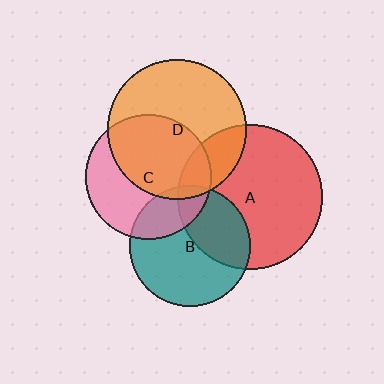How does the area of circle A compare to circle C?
Approximately 1.3 times.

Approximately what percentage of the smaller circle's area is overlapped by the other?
Approximately 5%.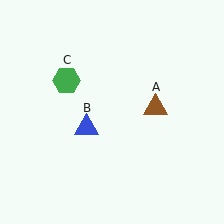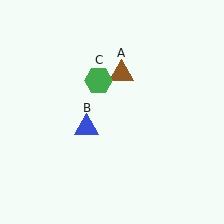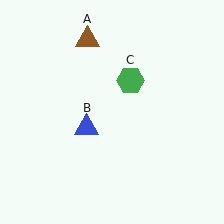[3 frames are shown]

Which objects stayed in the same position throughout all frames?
Blue triangle (object B) remained stationary.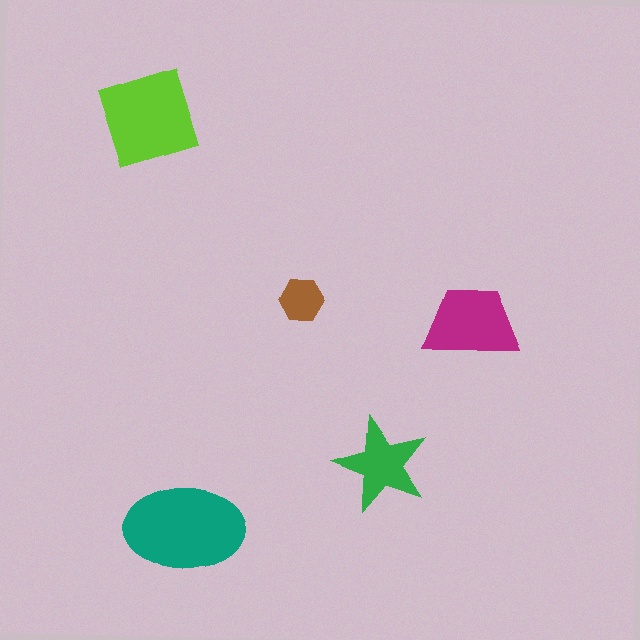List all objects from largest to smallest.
The teal ellipse, the lime square, the magenta trapezoid, the green star, the brown hexagon.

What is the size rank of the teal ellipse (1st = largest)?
1st.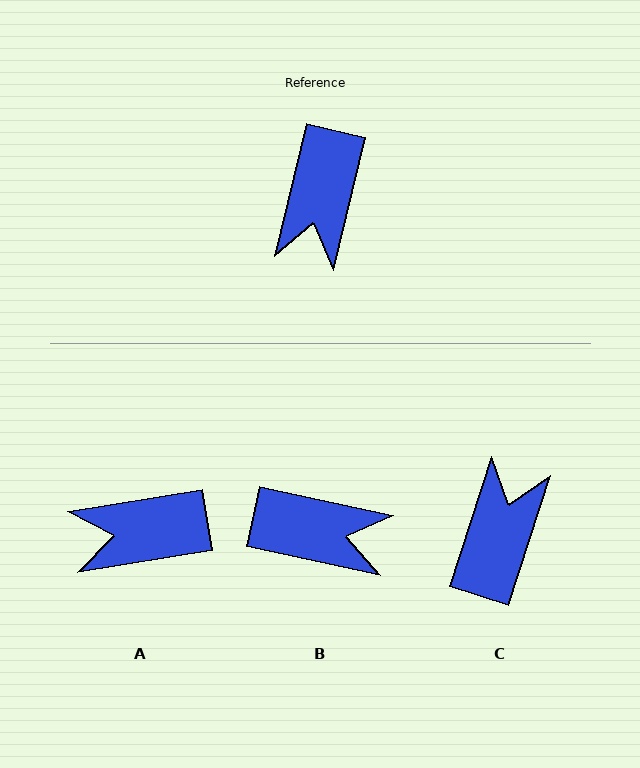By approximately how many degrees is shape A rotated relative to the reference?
Approximately 67 degrees clockwise.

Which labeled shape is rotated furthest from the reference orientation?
C, about 176 degrees away.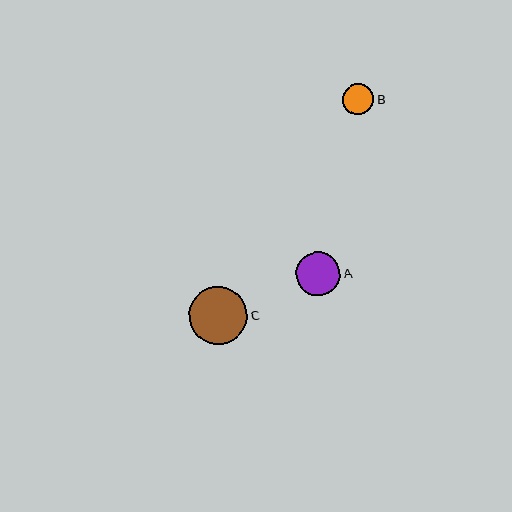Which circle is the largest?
Circle C is the largest with a size of approximately 59 pixels.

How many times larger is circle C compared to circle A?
Circle C is approximately 1.3 times the size of circle A.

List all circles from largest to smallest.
From largest to smallest: C, A, B.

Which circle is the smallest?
Circle B is the smallest with a size of approximately 31 pixels.